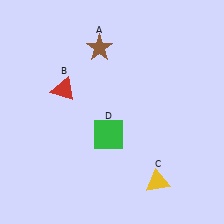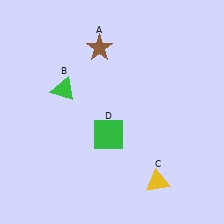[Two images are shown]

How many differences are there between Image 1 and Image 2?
There is 1 difference between the two images.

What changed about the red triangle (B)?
In Image 1, B is red. In Image 2, it changed to green.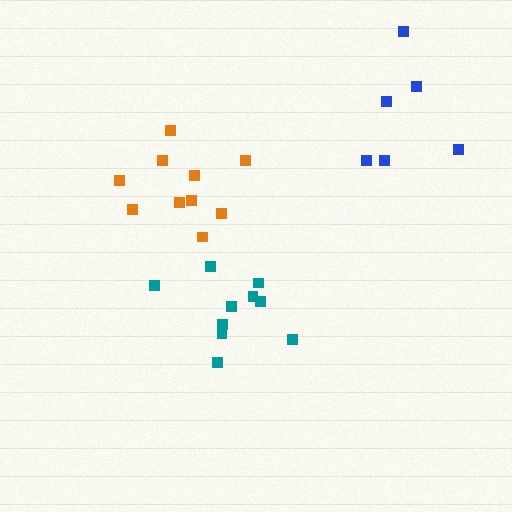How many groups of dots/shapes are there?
There are 3 groups.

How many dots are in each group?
Group 1: 10 dots, Group 2: 10 dots, Group 3: 6 dots (26 total).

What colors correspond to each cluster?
The clusters are colored: orange, teal, blue.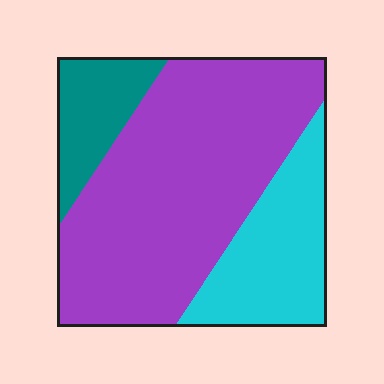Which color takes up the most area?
Purple, at roughly 60%.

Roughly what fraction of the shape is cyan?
Cyan takes up about one quarter (1/4) of the shape.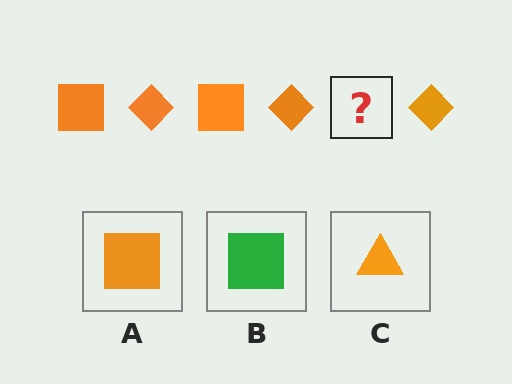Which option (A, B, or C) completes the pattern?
A.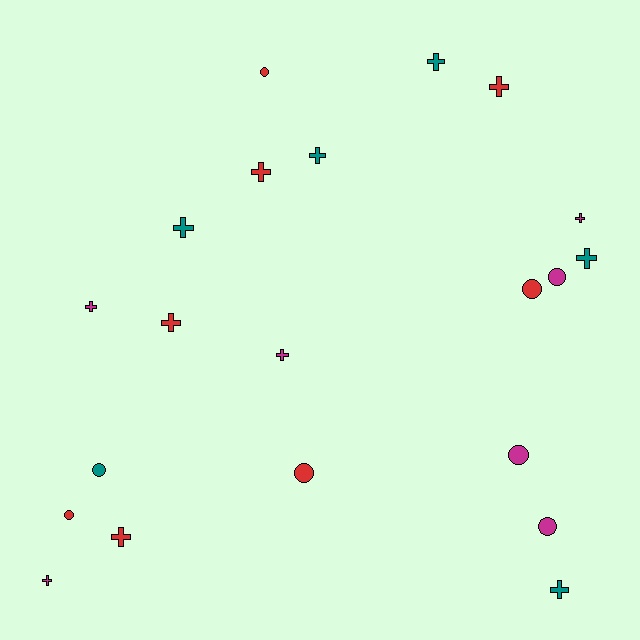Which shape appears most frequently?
Cross, with 13 objects.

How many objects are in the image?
There are 21 objects.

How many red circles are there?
There are 4 red circles.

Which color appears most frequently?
Red, with 8 objects.